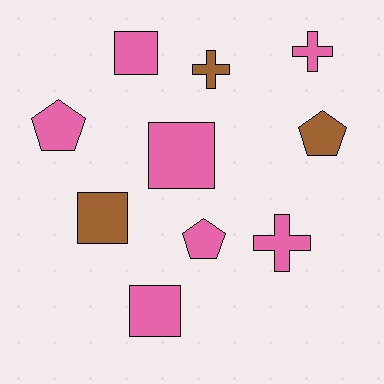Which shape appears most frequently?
Square, with 4 objects.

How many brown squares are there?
There is 1 brown square.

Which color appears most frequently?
Pink, with 7 objects.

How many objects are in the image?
There are 10 objects.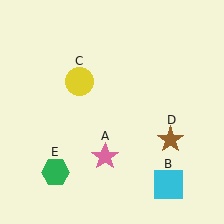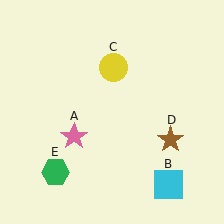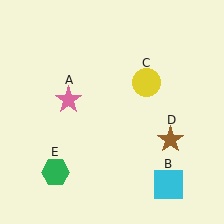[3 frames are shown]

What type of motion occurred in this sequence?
The pink star (object A), yellow circle (object C) rotated clockwise around the center of the scene.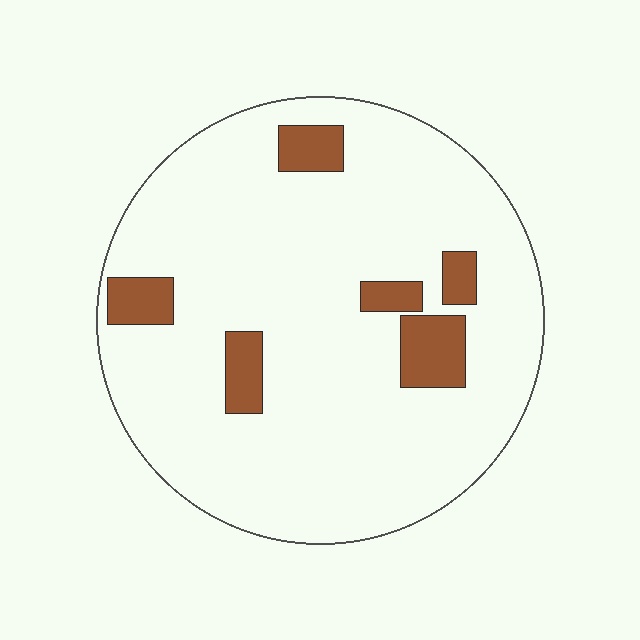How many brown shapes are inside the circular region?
6.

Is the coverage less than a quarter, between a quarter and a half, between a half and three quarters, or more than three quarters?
Less than a quarter.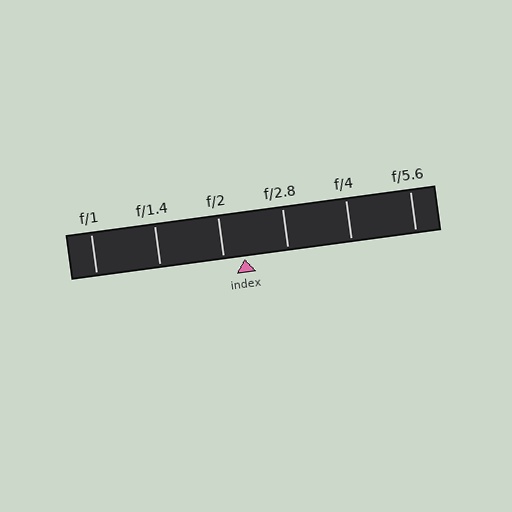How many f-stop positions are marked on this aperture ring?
There are 6 f-stop positions marked.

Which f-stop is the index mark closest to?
The index mark is closest to f/2.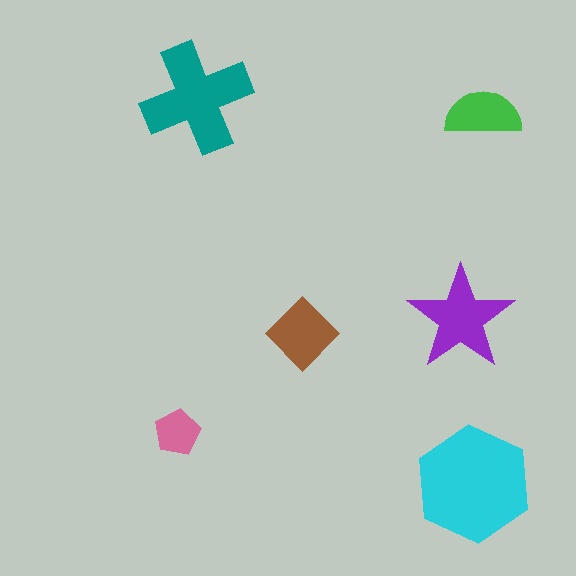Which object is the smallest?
The pink pentagon.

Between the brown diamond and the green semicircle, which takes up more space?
The brown diamond.